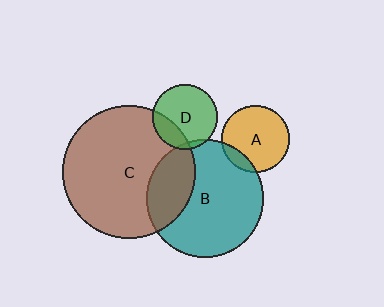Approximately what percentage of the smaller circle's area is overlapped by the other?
Approximately 25%.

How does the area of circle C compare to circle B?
Approximately 1.3 times.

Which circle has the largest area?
Circle C (brown).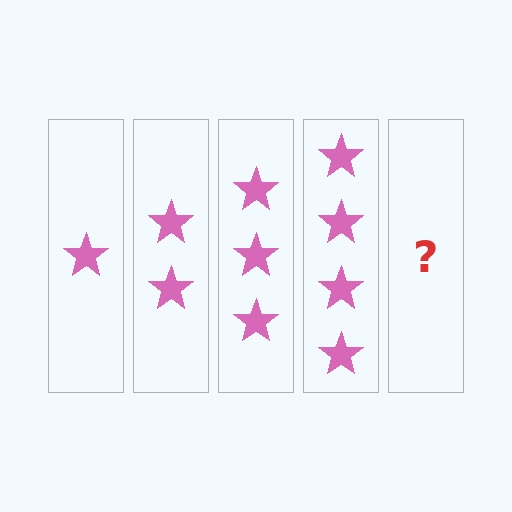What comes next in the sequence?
The next element should be 5 stars.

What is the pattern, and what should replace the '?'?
The pattern is that each step adds one more star. The '?' should be 5 stars.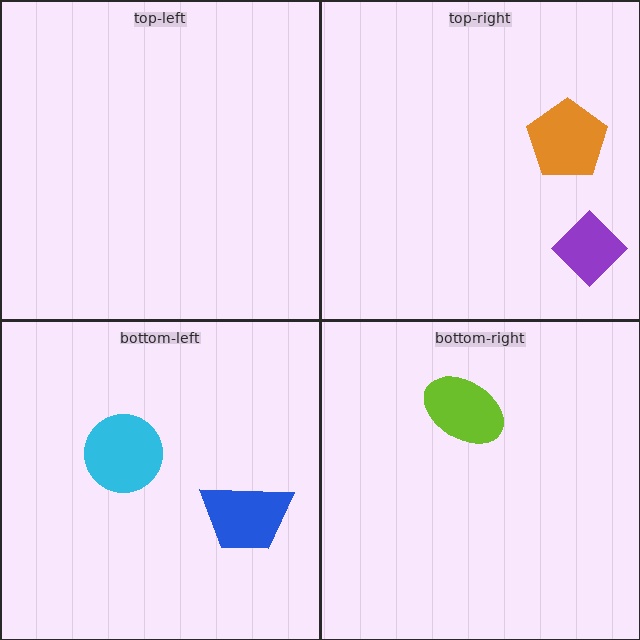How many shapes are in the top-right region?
2.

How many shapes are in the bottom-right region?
1.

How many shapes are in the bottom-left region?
2.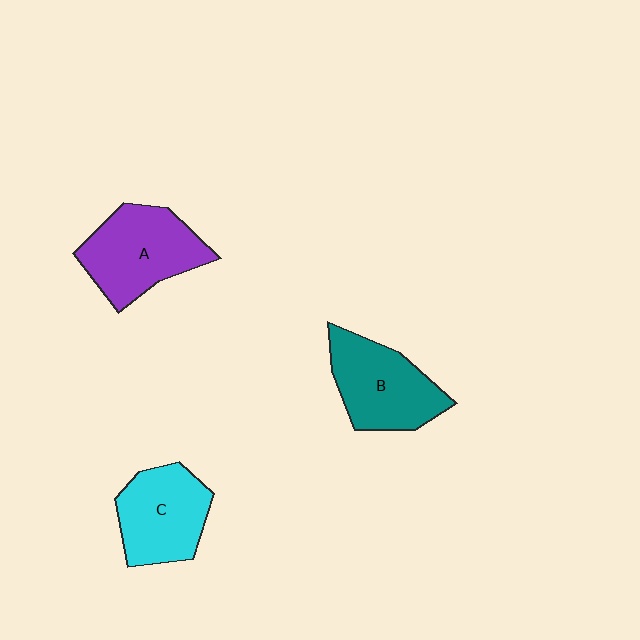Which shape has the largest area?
Shape A (purple).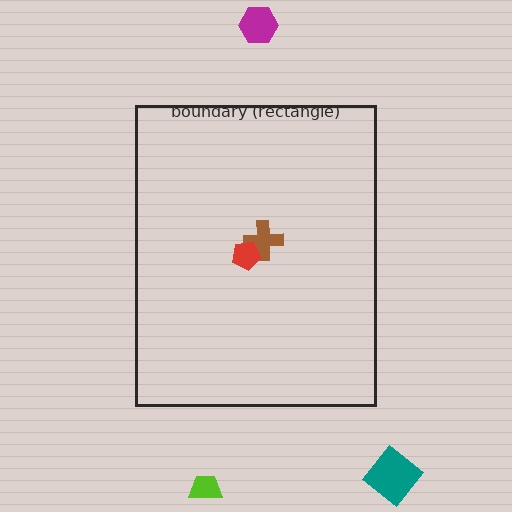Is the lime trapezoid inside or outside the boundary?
Outside.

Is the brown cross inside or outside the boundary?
Inside.